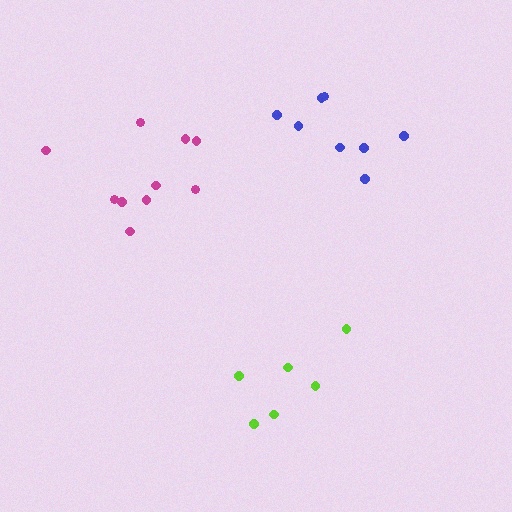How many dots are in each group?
Group 1: 10 dots, Group 2: 6 dots, Group 3: 8 dots (24 total).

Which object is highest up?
The blue cluster is topmost.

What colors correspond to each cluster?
The clusters are colored: magenta, lime, blue.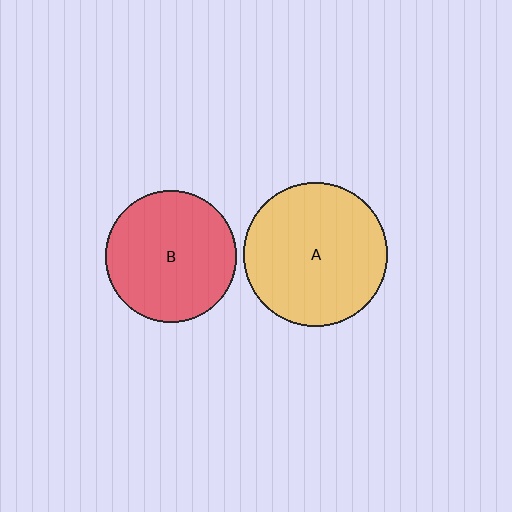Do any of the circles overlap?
No, none of the circles overlap.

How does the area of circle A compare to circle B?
Approximately 1.2 times.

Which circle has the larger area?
Circle A (yellow).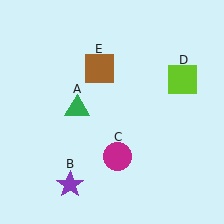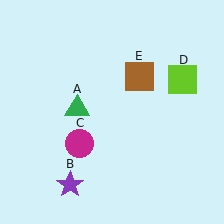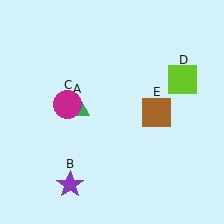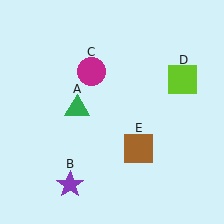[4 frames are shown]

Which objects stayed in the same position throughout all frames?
Green triangle (object A) and purple star (object B) and lime square (object D) remained stationary.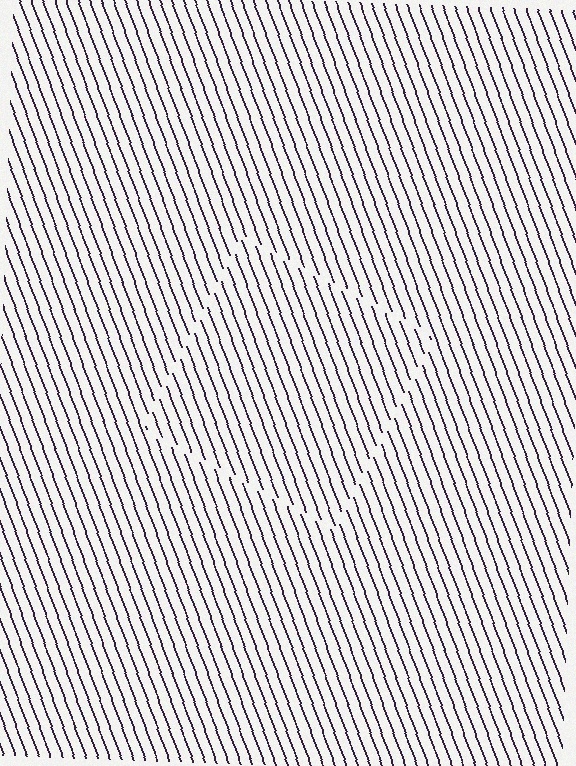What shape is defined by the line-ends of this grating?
An illusory square. The interior of the shape contains the same grating, shifted by half a period — the contour is defined by the phase discontinuity where line-ends from the inner and outer gratings abut.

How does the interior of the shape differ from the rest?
The interior of the shape contains the same grating, shifted by half a period — the contour is defined by the phase discontinuity where line-ends from the inner and outer gratings abut.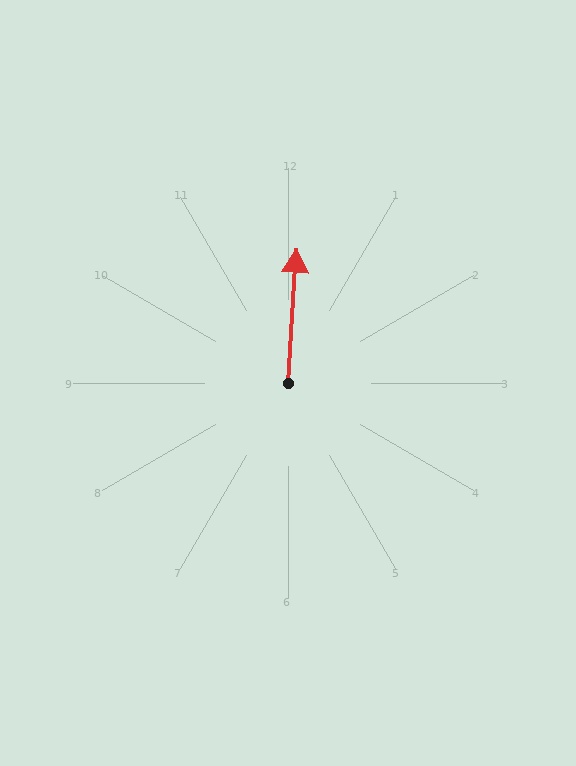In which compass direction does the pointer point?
North.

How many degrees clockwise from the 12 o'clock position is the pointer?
Approximately 3 degrees.